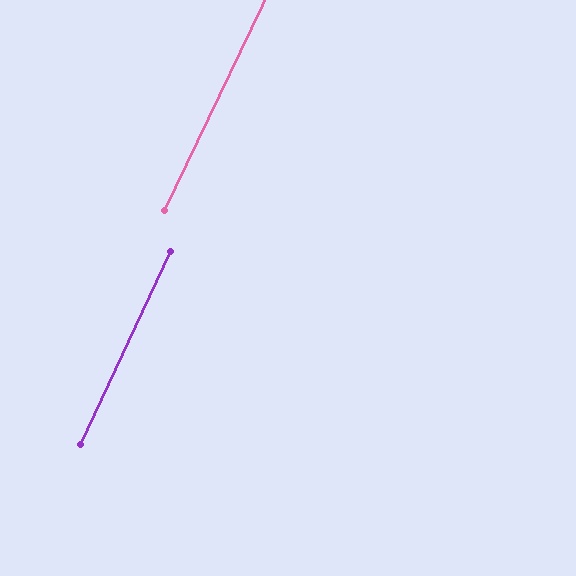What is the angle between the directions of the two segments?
Approximately 0 degrees.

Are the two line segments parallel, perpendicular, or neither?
Parallel — their directions differ by only 0.5°.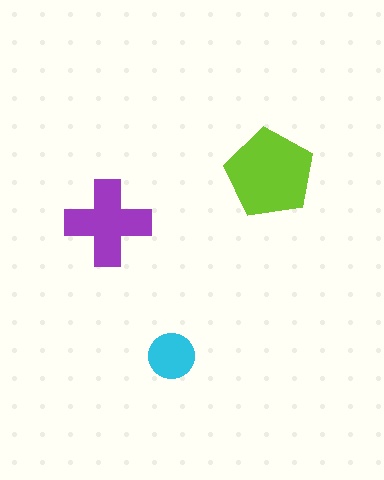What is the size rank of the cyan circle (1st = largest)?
3rd.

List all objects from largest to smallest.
The lime pentagon, the purple cross, the cyan circle.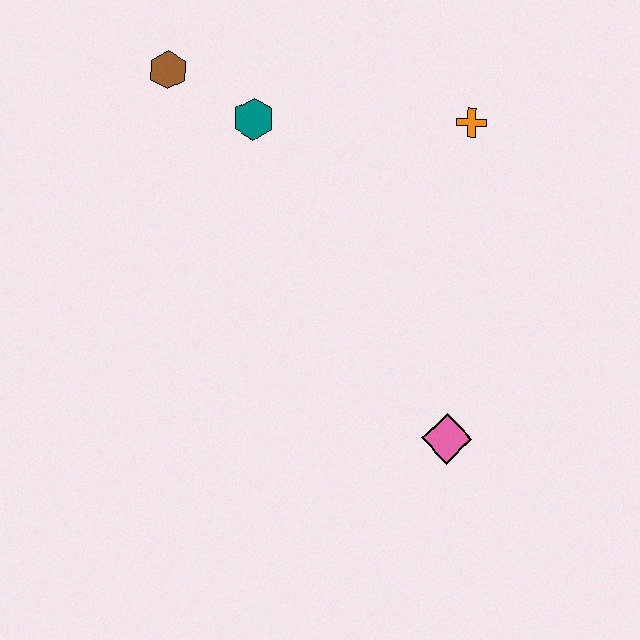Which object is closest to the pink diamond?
The orange cross is closest to the pink diamond.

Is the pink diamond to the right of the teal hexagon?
Yes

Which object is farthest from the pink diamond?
The brown hexagon is farthest from the pink diamond.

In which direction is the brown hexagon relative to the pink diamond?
The brown hexagon is above the pink diamond.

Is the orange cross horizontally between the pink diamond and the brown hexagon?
No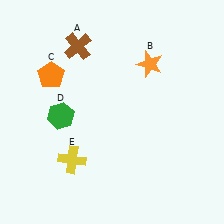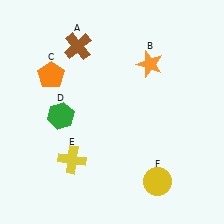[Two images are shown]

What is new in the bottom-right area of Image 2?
A yellow circle (F) was added in the bottom-right area of Image 2.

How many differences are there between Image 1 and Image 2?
There is 1 difference between the two images.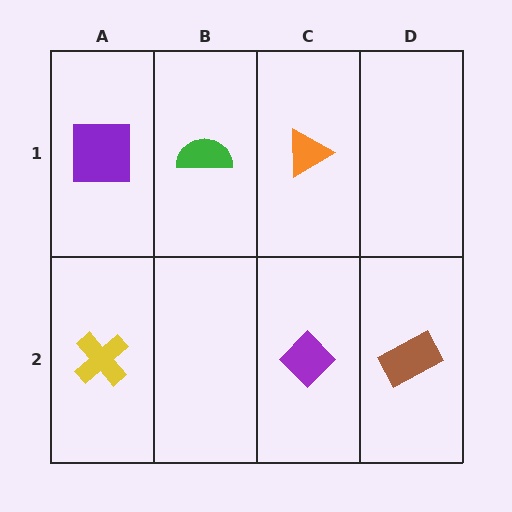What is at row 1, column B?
A green semicircle.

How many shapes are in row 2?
3 shapes.